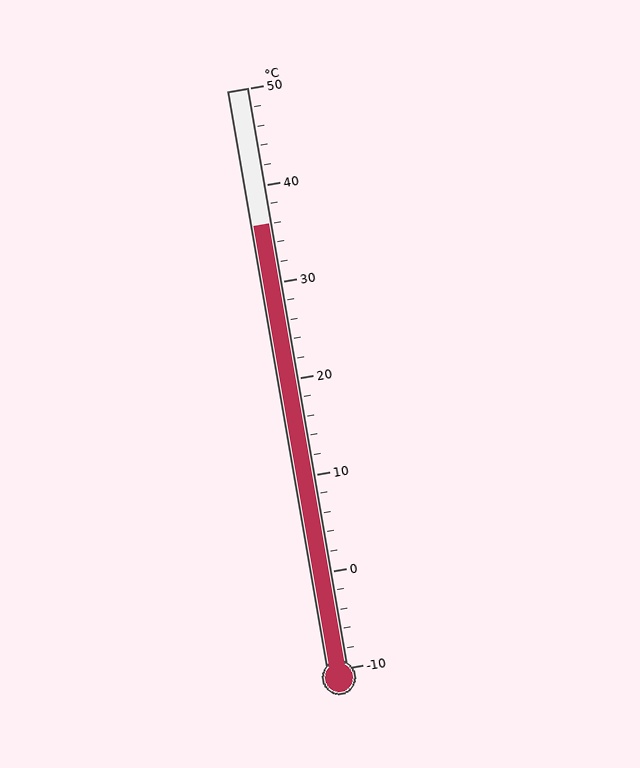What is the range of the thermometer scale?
The thermometer scale ranges from -10°C to 50°C.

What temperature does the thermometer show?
The thermometer shows approximately 36°C.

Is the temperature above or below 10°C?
The temperature is above 10°C.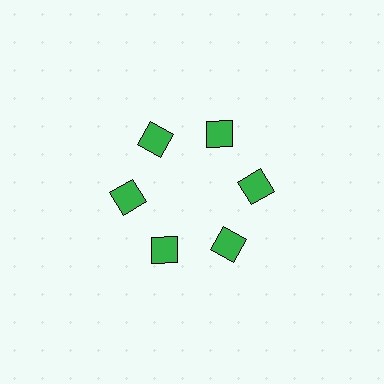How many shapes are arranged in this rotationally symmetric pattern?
There are 6 shapes, arranged in 6 groups of 1.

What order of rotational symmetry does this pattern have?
This pattern has 6-fold rotational symmetry.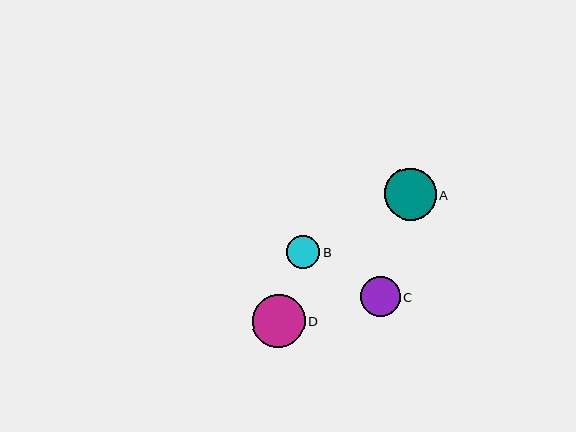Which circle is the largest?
Circle D is the largest with a size of approximately 53 pixels.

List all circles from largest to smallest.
From largest to smallest: D, A, C, B.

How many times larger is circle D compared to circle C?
Circle D is approximately 1.3 times the size of circle C.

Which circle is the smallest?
Circle B is the smallest with a size of approximately 33 pixels.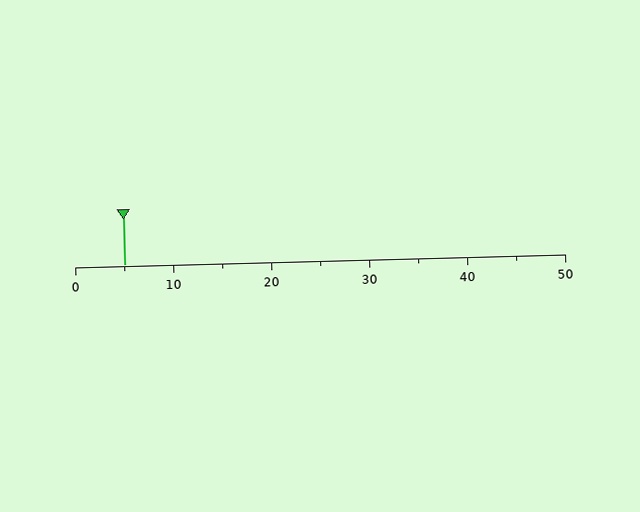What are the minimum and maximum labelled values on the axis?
The axis runs from 0 to 50.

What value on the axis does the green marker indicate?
The marker indicates approximately 5.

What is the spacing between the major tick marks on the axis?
The major ticks are spaced 10 apart.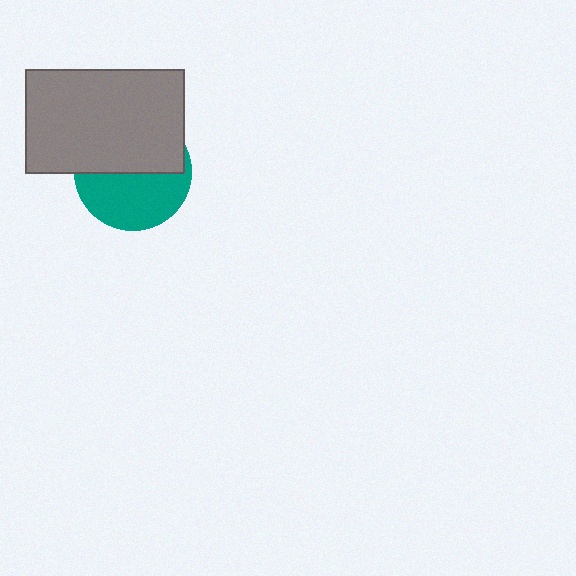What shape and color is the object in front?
The object in front is a gray rectangle.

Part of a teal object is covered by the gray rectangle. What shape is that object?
It is a circle.